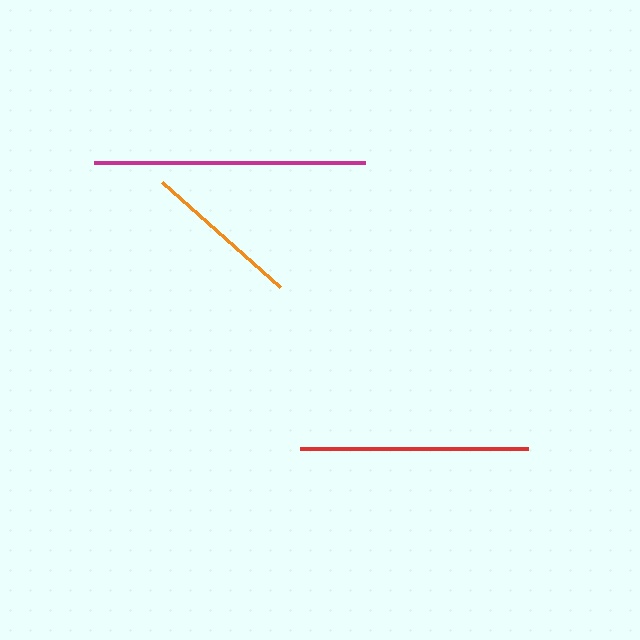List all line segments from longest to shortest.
From longest to shortest: magenta, red, orange.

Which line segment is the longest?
The magenta line is the longest at approximately 271 pixels.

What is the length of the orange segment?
The orange segment is approximately 157 pixels long.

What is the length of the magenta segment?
The magenta segment is approximately 271 pixels long.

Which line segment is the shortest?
The orange line is the shortest at approximately 157 pixels.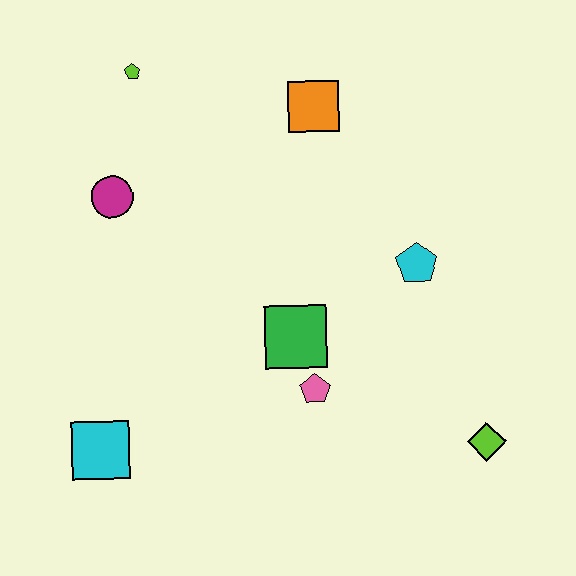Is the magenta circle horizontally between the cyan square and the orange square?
Yes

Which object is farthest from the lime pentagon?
The lime diamond is farthest from the lime pentagon.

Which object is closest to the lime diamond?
The pink pentagon is closest to the lime diamond.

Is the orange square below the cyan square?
No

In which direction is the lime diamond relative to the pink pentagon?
The lime diamond is to the right of the pink pentagon.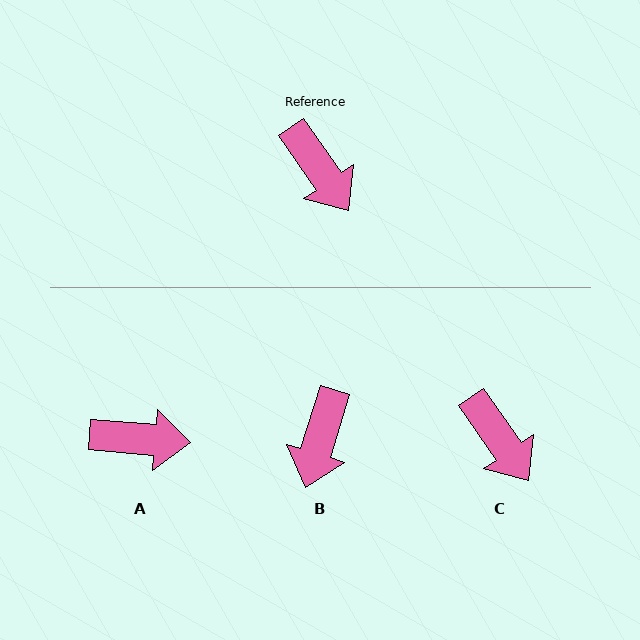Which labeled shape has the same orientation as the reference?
C.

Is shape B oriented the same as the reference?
No, it is off by about 52 degrees.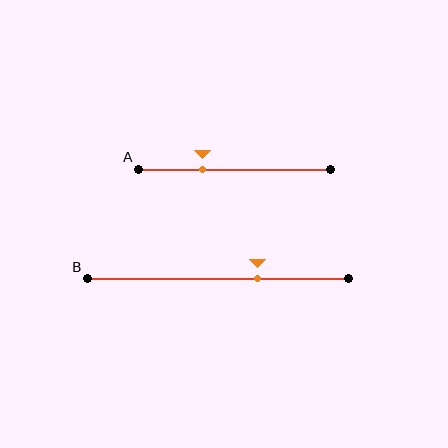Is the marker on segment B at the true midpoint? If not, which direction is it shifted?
No, the marker on segment B is shifted to the right by about 15% of the segment length.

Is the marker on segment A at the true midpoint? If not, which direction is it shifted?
No, the marker on segment A is shifted to the left by about 17% of the segment length.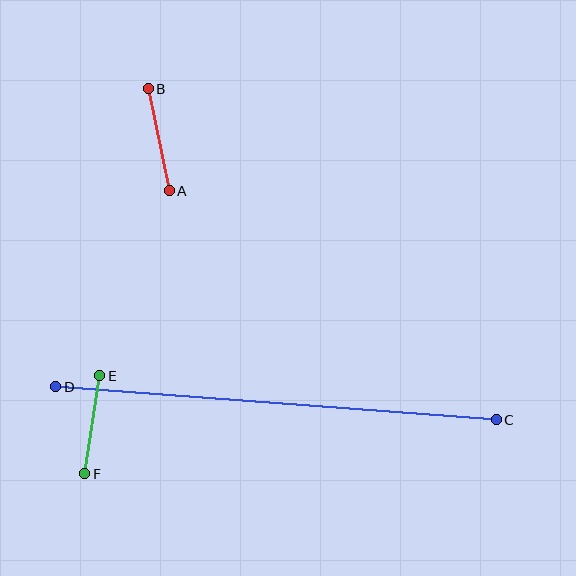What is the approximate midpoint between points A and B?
The midpoint is at approximately (159, 140) pixels.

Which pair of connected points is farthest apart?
Points C and D are farthest apart.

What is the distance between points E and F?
The distance is approximately 99 pixels.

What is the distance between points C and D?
The distance is approximately 442 pixels.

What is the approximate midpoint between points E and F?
The midpoint is at approximately (92, 425) pixels.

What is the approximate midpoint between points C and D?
The midpoint is at approximately (276, 403) pixels.